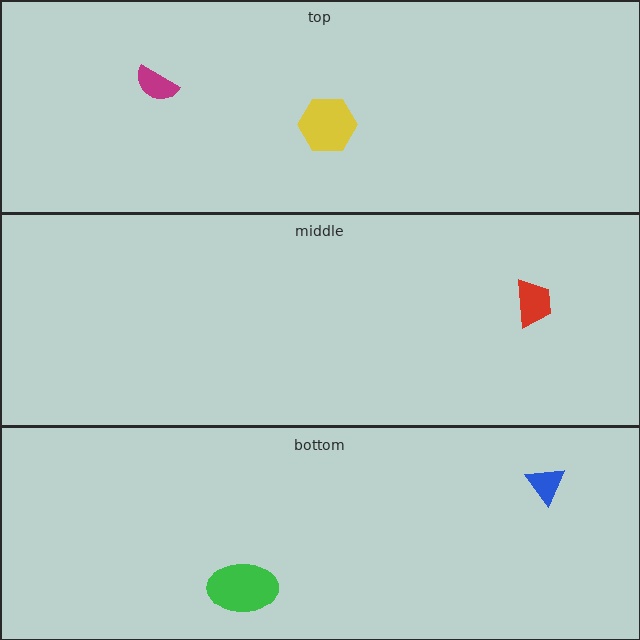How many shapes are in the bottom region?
2.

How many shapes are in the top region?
2.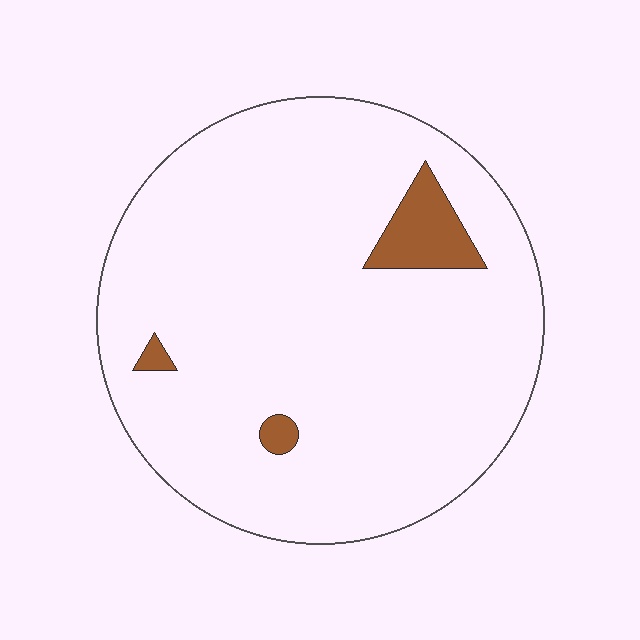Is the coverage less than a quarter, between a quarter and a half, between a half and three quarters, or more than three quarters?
Less than a quarter.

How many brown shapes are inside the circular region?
3.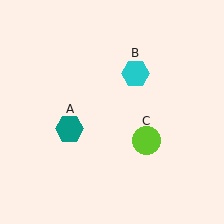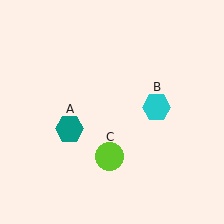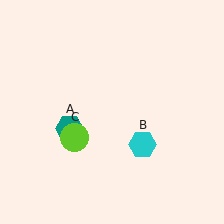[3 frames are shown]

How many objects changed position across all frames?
2 objects changed position: cyan hexagon (object B), lime circle (object C).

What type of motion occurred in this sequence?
The cyan hexagon (object B), lime circle (object C) rotated clockwise around the center of the scene.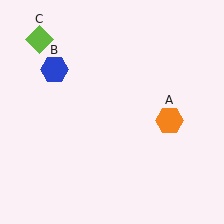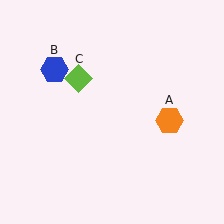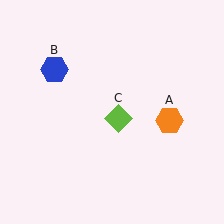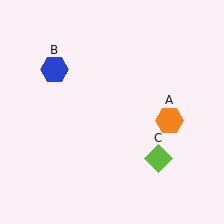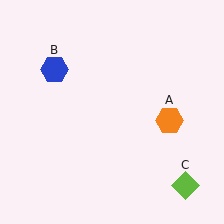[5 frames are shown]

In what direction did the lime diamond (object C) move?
The lime diamond (object C) moved down and to the right.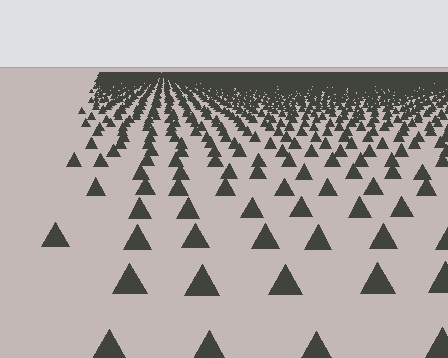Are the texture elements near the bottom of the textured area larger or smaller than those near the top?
Larger. Near the bottom, elements are closer to the viewer and appear at a bigger on-screen size.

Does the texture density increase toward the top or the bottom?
Density increases toward the top.